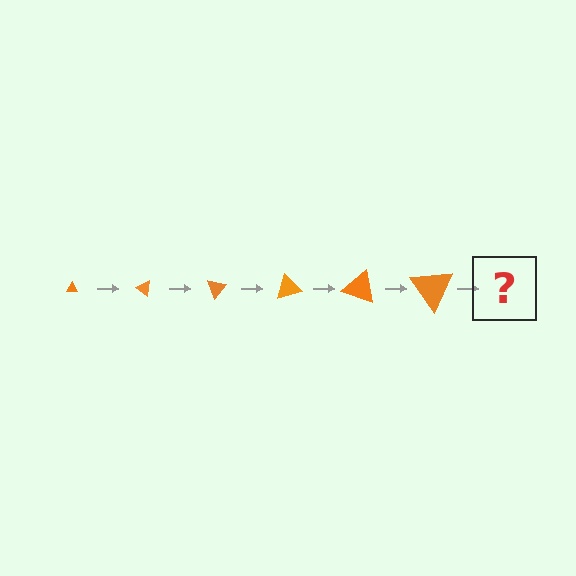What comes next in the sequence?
The next element should be a triangle, larger than the previous one and rotated 210 degrees from the start.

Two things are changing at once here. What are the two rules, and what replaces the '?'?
The two rules are that the triangle grows larger each step and it rotates 35 degrees each step. The '?' should be a triangle, larger than the previous one and rotated 210 degrees from the start.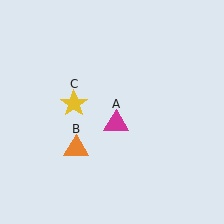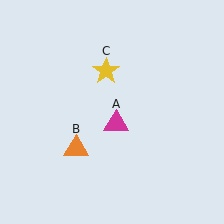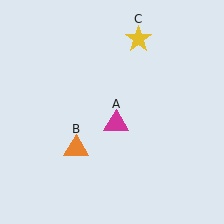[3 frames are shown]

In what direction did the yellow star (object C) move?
The yellow star (object C) moved up and to the right.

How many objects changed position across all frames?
1 object changed position: yellow star (object C).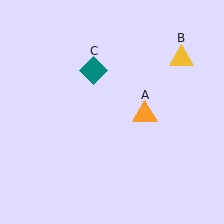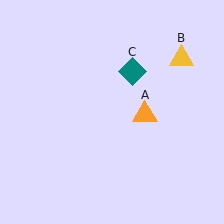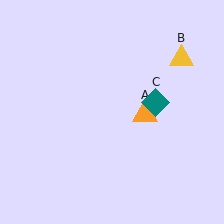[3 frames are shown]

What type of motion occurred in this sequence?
The teal diamond (object C) rotated clockwise around the center of the scene.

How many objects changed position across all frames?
1 object changed position: teal diamond (object C).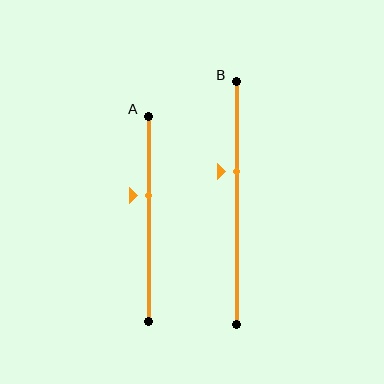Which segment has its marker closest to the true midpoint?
Segment A has its marker closest to the true midpoint.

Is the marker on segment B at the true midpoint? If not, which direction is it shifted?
No, the marker on segment B is shifted upward by about 13% of the segment length.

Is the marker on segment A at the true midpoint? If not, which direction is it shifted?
No, the marker on segment A is shifted upward by about 11% of the segment length.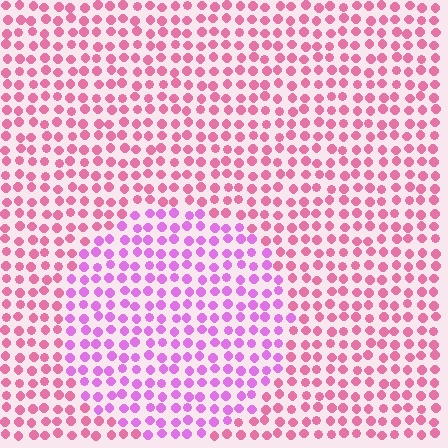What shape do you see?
I see a circle.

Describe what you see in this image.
The image is filled with small pink elements in a uniform arrangement. A circle-shaped region is visible where the elements are tinted to a slightly different hue, forming a subtle color boundary.